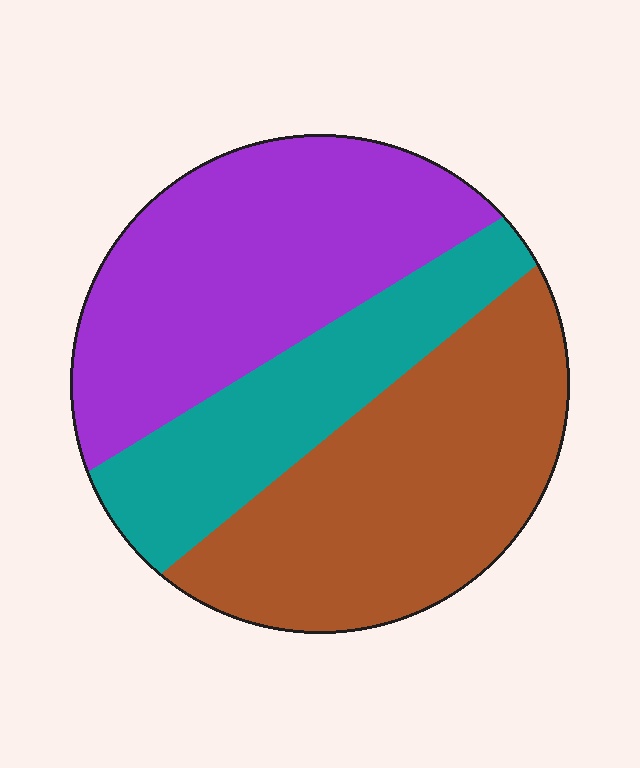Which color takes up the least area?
Teal, at roughly 25%.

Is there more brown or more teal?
Brown.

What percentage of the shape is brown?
Brown takes up about three eighths (3/8) of the shape.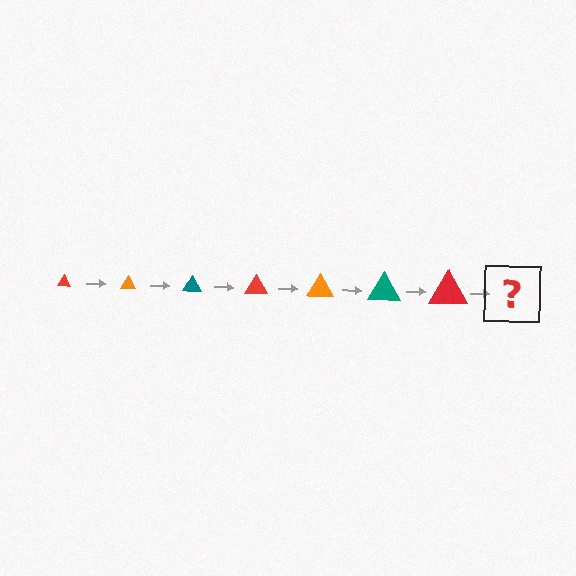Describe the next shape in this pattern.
It should be an orange triangle, larger than the previous one.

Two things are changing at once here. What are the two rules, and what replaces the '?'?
The two rules are that the triangle grows larger each step and the color cycles through red, orange, and teal. The '?' should be an orange triangle, larger than the previous one.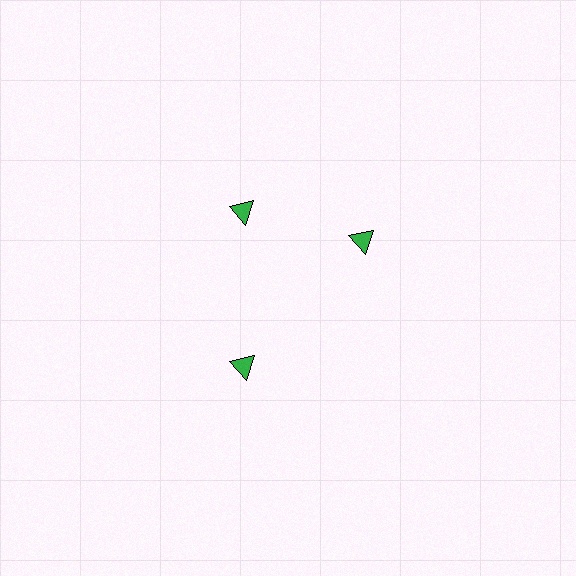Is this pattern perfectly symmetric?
No. The 3 green triangles are arranged in a ring, but one element near the 3 o'clock position is rotated out of alignment along the ring, breaking the 3-fold rotational symmetry.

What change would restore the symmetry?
The symmetry would be restored by rotating it back into even spacing with its neighbors so that all 3 triangles sit at equal angles and equal distance from the center.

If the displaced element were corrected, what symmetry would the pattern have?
It would have 3-fold rotational symmetry — the pattern would map onto itself every 120 degrees.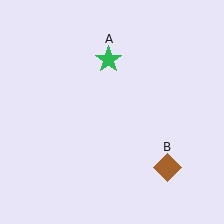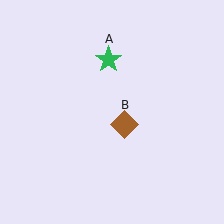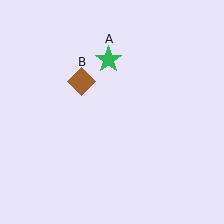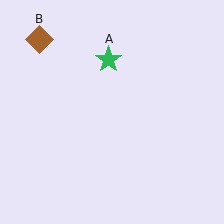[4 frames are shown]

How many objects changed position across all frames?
1 object changed position: brown diamond (object B).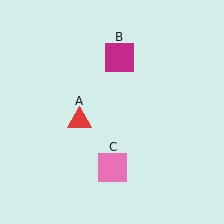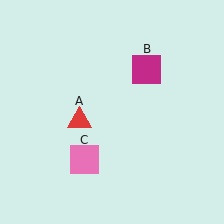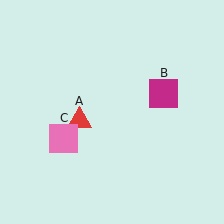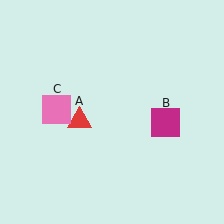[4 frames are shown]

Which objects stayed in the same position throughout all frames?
Red triangle (object A) remained stationary.